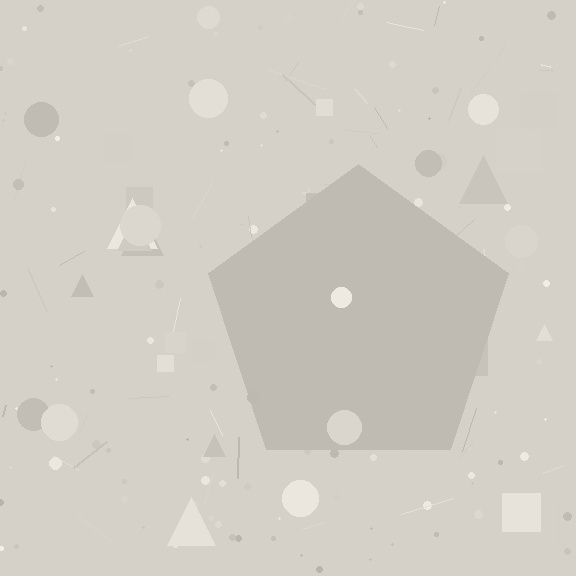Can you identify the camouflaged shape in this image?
The camouflaged shape is a pentagon.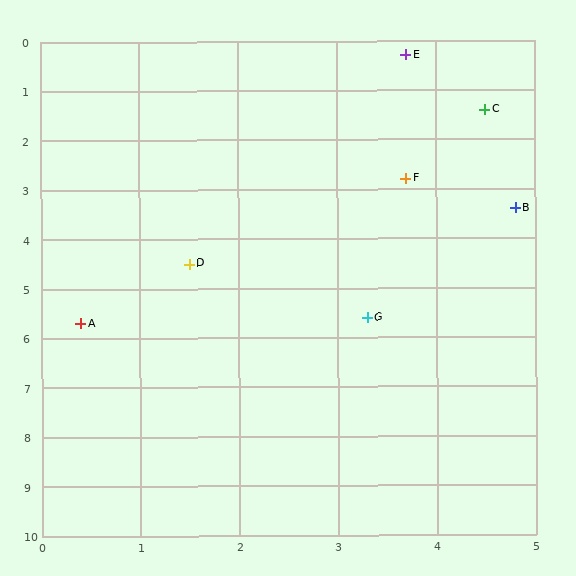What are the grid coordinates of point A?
Point A is at approximately (0.4, 5.7).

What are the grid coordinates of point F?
Point F is at approximately (3.7, 2.8).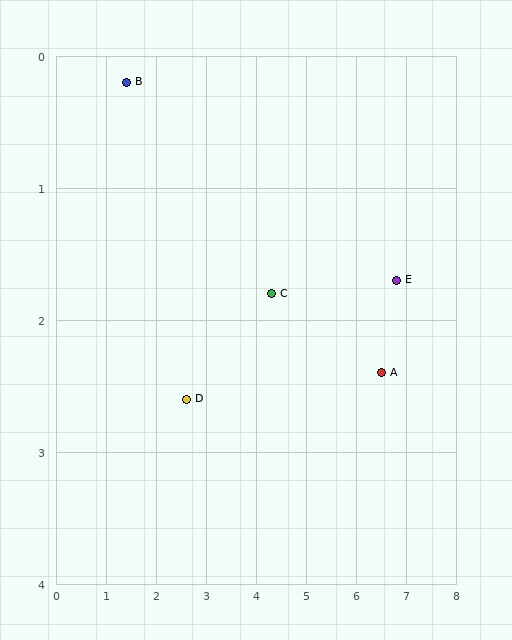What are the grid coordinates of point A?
Point A is at approximately (6.5, 2.4).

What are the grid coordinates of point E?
Point E is at approximately (6.8, 1.7).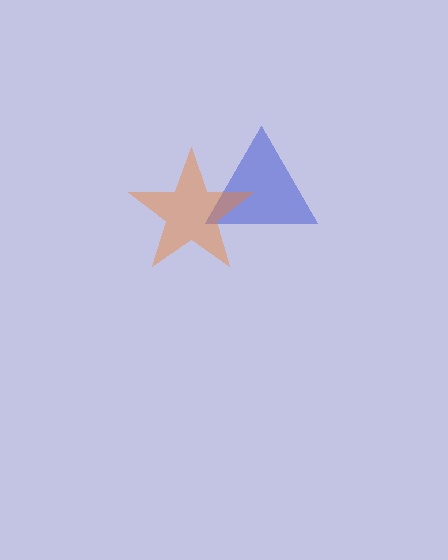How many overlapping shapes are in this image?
There are 2 overlapping shapes in the image.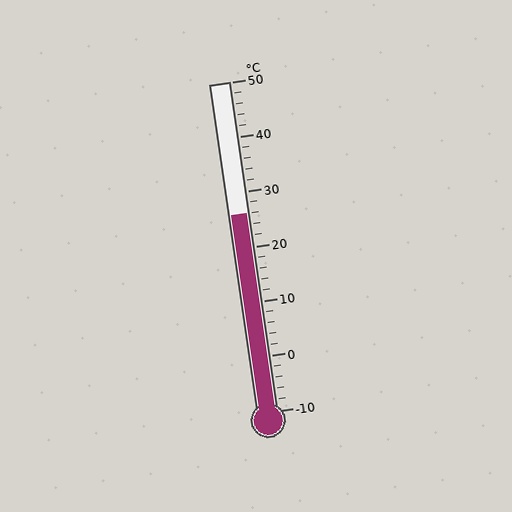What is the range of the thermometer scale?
The thermometer scale ranges from -10°C to 50°C.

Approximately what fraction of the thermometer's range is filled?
The thermometer is filled to approximately 60% of its range.